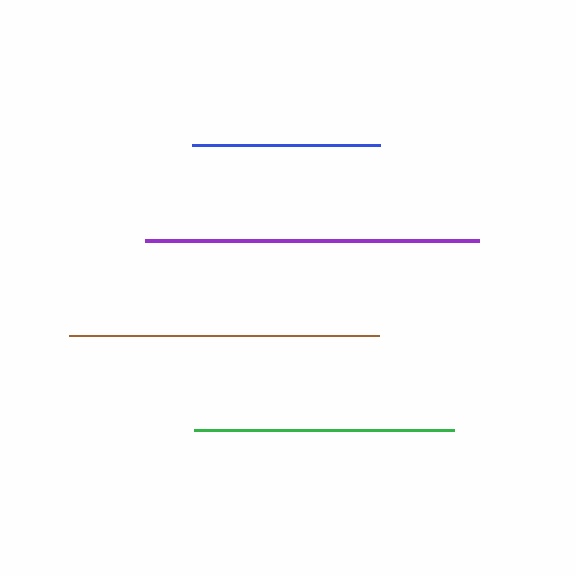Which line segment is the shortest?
The blue line is the shortest at approximately 188 pixels.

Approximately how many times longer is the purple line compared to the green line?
The purple line is approximately 1.3 times the length of the green line.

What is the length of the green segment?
The green segment is approximately 260 pixels long.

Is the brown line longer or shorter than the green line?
The brown line is longer than the green line.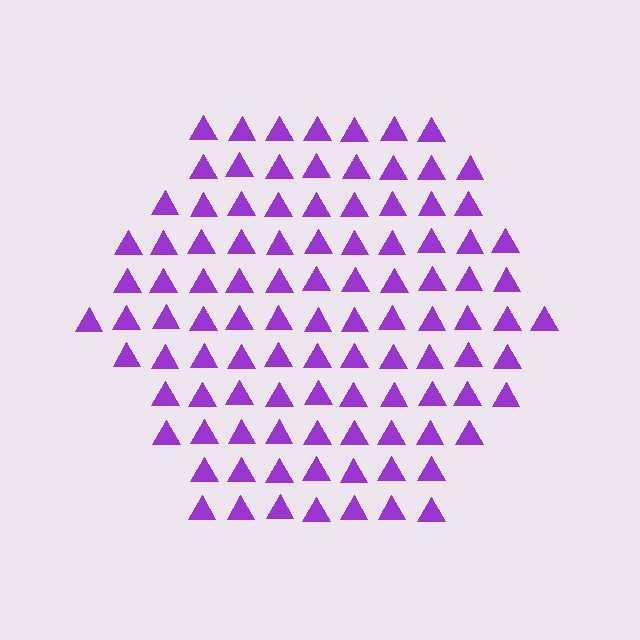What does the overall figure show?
The overall figure shows a hexagon.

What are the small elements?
The small elements are triangles.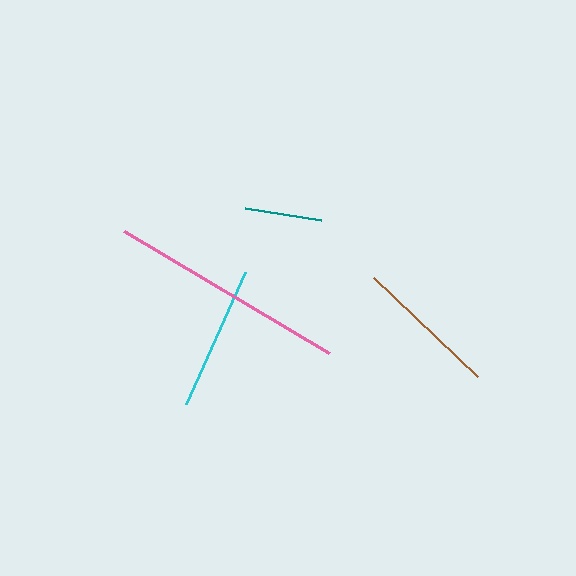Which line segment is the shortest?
The teal line is the shortest at approximately 77 pixels.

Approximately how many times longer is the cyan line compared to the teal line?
The cyan line is approximately 1.9 times the length of the teal line.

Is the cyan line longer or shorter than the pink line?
The pink line is longer than the cyan line.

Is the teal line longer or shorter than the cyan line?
The cyan line is longer than the teal line.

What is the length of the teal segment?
The teal segment is approximately 77 pixels long.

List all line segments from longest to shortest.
From longest to shortest: pink, cyan, brown, teal.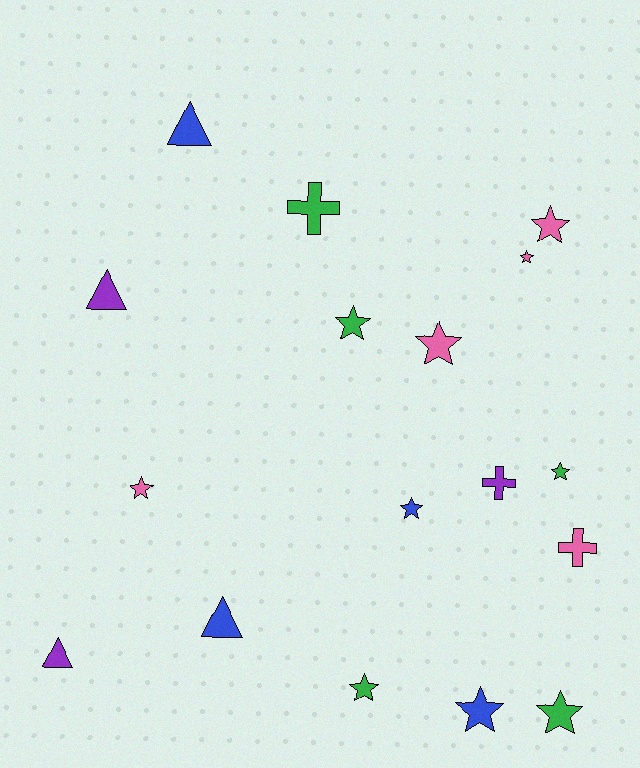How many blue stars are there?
There are 2 blue stars.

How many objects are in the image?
There are 17 objects.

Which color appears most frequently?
Green, with 5 objects.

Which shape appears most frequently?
Star, with 10 objects.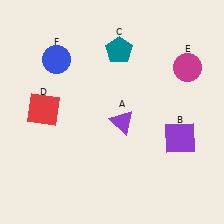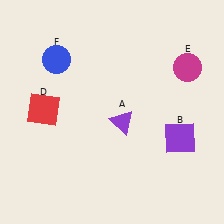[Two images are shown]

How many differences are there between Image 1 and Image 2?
There is 1 difference between the two images.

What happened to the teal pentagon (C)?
The teal pentagon (C) was removed in Image 2. It was in the top-right area of Image 1.